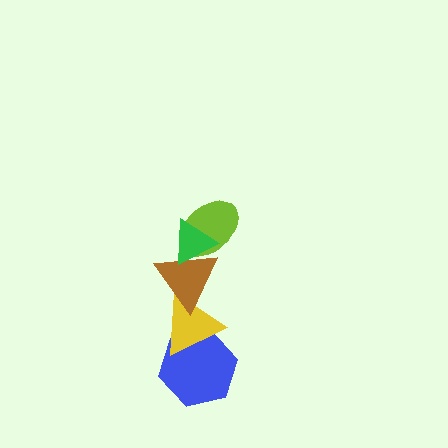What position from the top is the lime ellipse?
The lime ellipse is 2nd from the top.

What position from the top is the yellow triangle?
The yellow triangle is 4th from the top.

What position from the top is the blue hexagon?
The blue hexagon is 5th from the top.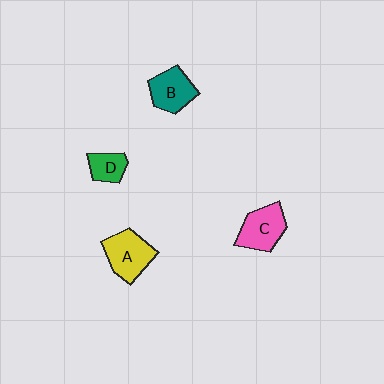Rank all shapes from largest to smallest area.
From largest to smallest: A (yellow), C (pink), B (teal), D (green).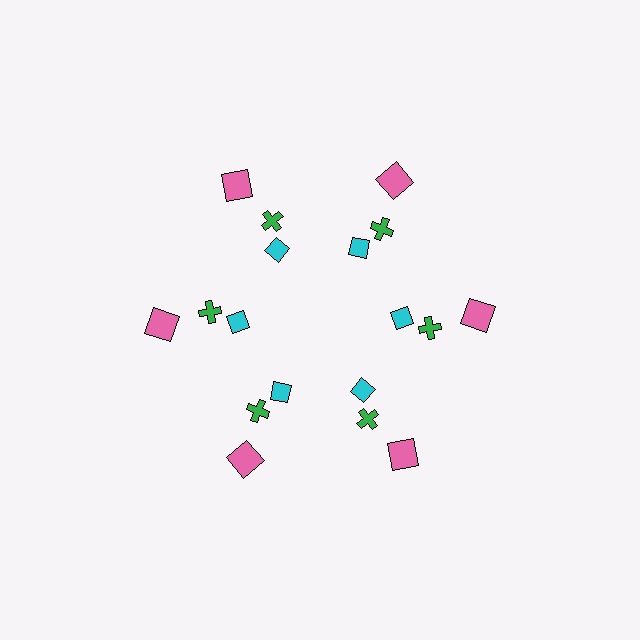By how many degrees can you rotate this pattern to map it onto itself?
The pattern maps onto itself every 60 degrees of rotation.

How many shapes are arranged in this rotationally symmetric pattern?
There are 18 shapes, arranged in 6 groups of 3.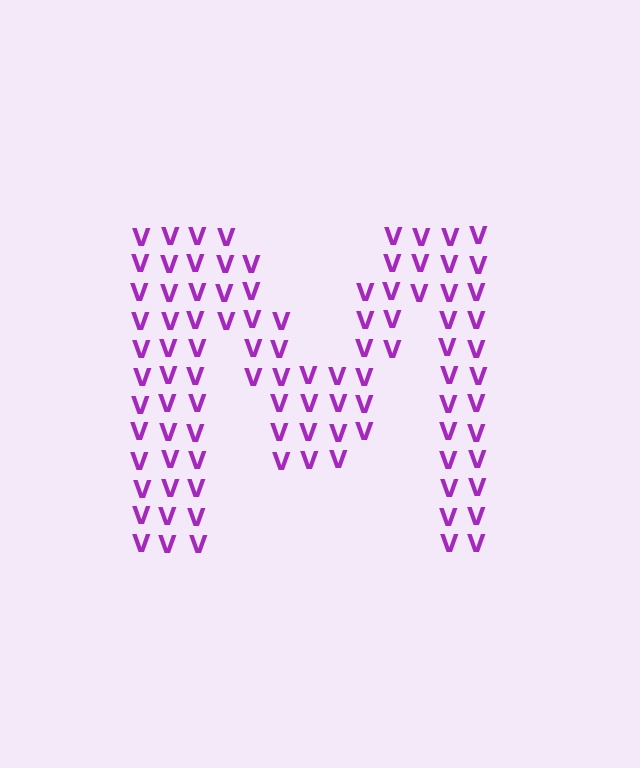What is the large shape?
The large shape is the letter M.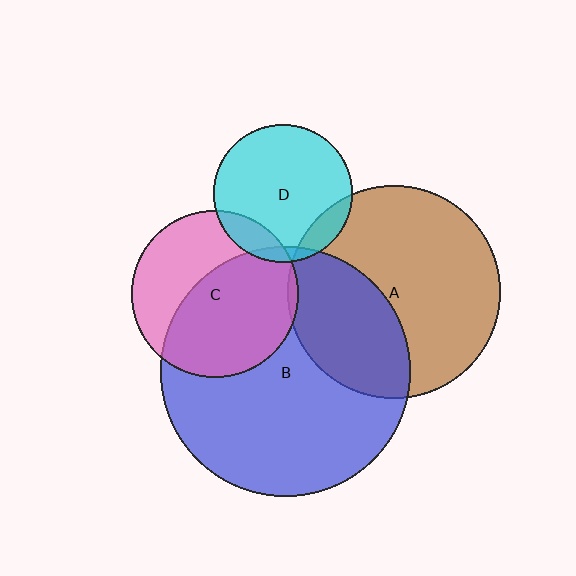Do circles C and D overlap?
Yes.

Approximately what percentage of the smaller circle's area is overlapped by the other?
Approximately 15%.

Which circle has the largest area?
Circle B (blue).